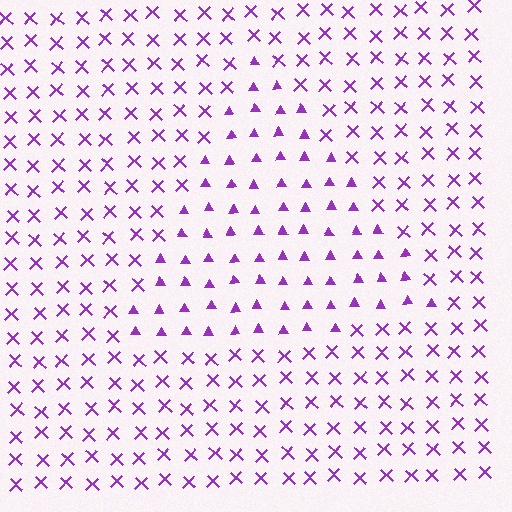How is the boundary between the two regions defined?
The boundary is defined by a change in element shape: triangles inside vs. X marks outside. All elements share the same color and spacing.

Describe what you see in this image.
The image is filled with small purple elements arranged in a uniform grid. A triangle-shaped region contains triangles, while the surrounding area contains X marks. The boundary is defined purely by the change in element shape.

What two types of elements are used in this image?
The image uses triangles inside the triangle region and X marks outside it.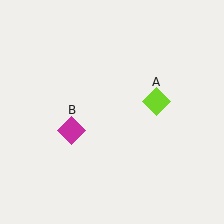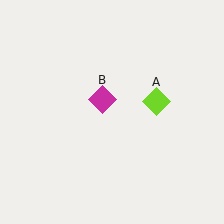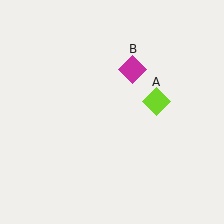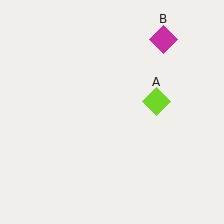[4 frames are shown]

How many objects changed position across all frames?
1 object changed position: magenta diamond (object B).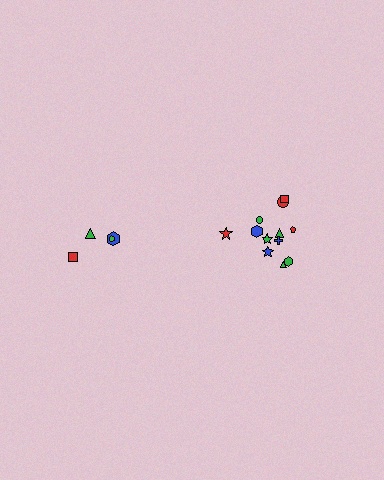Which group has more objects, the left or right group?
The right group.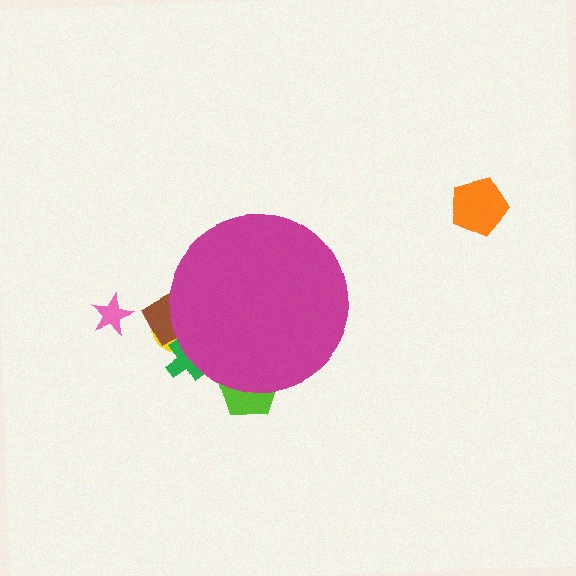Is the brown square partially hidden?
Yes, the brown square is partially hidden behind the magenta circle.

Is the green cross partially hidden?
Yes, the green cross is partially hidden behind the magenta circle.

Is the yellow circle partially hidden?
Yes, the yellow circle is partially hidden behind the magenta circle.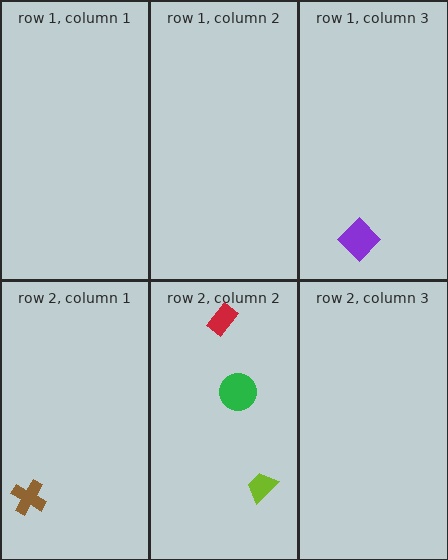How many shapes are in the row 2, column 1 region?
1.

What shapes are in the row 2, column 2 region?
The red rectangle, the lime trapezoid, the green circle.